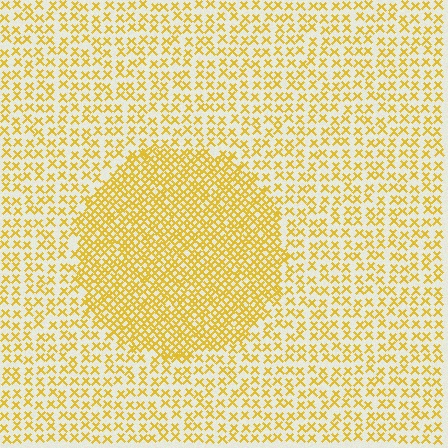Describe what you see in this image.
The image contains small yellow elements arranged at two different densities. A circle-shaped region is visible where the elements are more densely packed than the surrounding area.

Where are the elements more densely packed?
The elements are more densely packed inside the circle boundary.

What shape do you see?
I see a circle.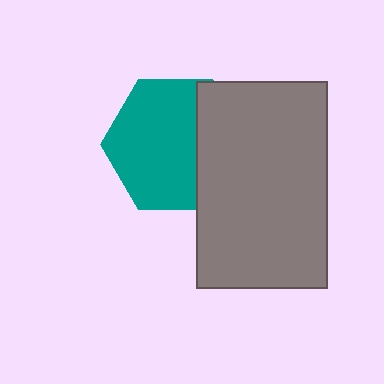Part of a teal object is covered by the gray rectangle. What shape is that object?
It is a hexagon.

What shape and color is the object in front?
The object in front is a gray rectangle.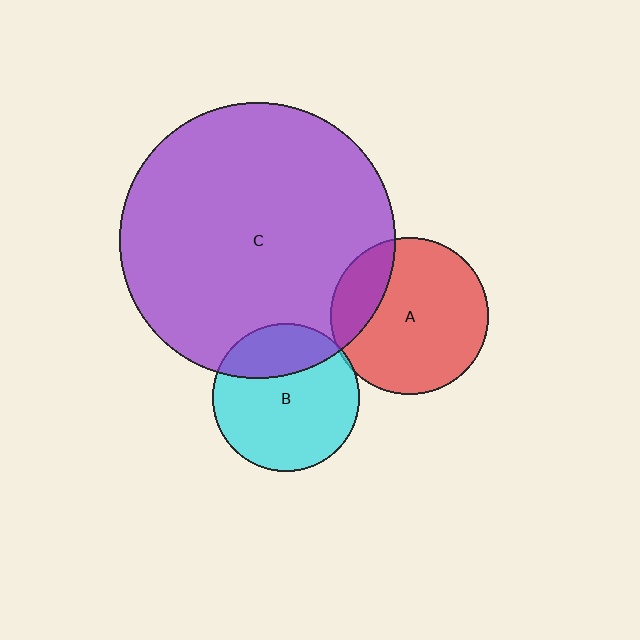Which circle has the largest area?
Circle C (purple).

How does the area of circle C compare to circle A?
Approximately 3.1 times.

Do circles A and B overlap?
Yes.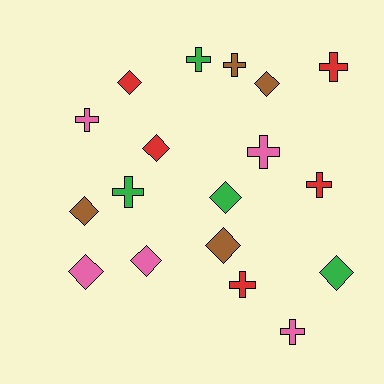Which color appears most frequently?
Pink, with 5 objects.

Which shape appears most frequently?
Cross, with 9 objects.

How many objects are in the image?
There are 18 objects.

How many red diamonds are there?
There are 2 red diamonds.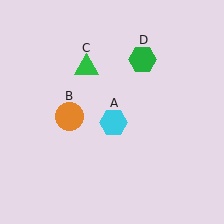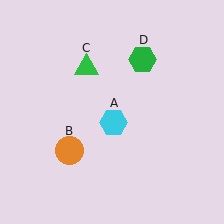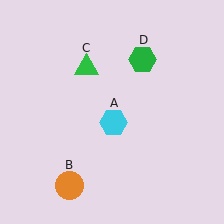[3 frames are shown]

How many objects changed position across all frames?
1 object changed position: orange circle (object B).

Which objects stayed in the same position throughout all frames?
Cyan hexagon (object A) and green triangle (object C) and green hexagon (object D) remained stationary.